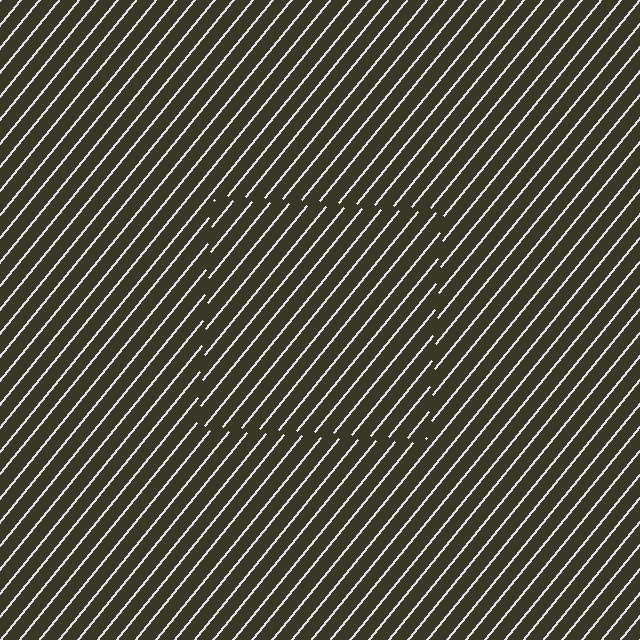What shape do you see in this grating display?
An illusory square. The interior of the shape contains the same grating, shifted by half a period — the contour is defined by the phase discontinuity where line-ends from the inner and outer gratings abut.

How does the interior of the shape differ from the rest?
The interior of the shape contains the same grating, shifted by half a period — the contour is defined by the phase discontinuity where line-ends from the inner and outer gratings abut.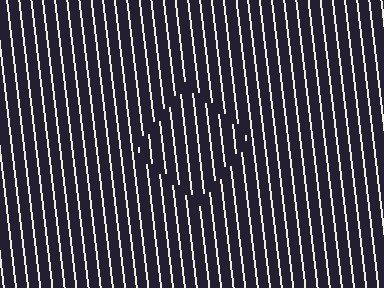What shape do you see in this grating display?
An illusory square. The interior of the shape contains the same grating, shifted by half a period — the contour is defined by the phase discontinuity where line-ends from the inner and outer gratings abut.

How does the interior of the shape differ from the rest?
The interior of the shape contains the same grating, shifted by half a period — the contour is defined by the phase discontinuity where line-ends from the inner and outer gratings abut.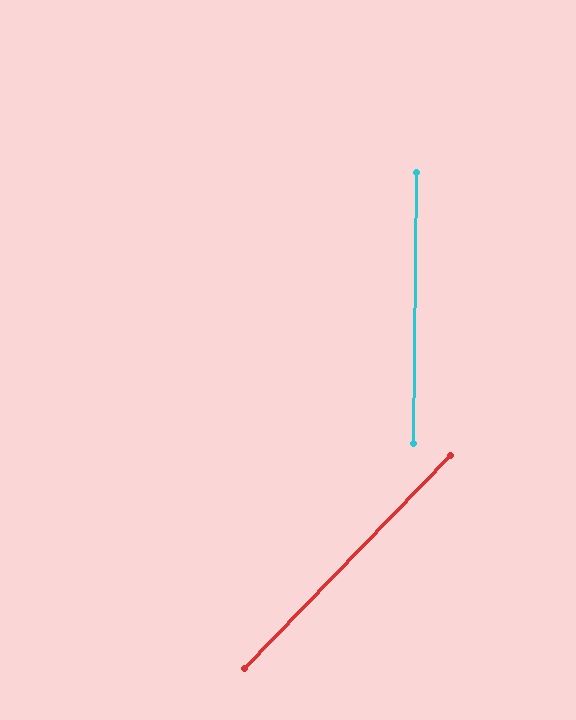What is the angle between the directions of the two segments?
Approximately 43 degrees.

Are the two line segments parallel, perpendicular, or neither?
Neither parallel nor perpendicular — they differ by about 43°.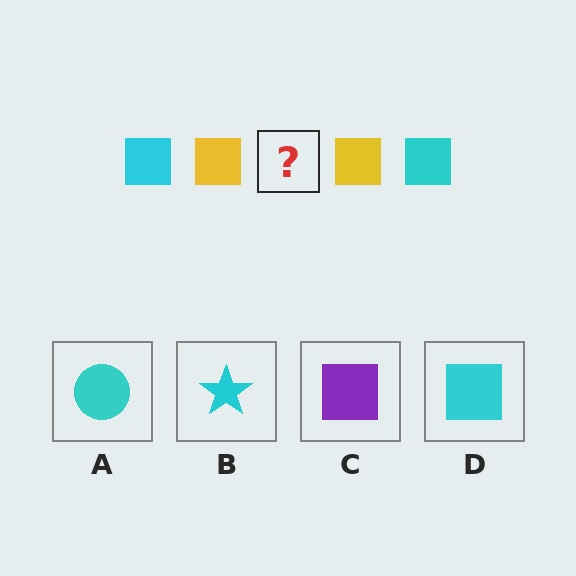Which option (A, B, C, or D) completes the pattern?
D.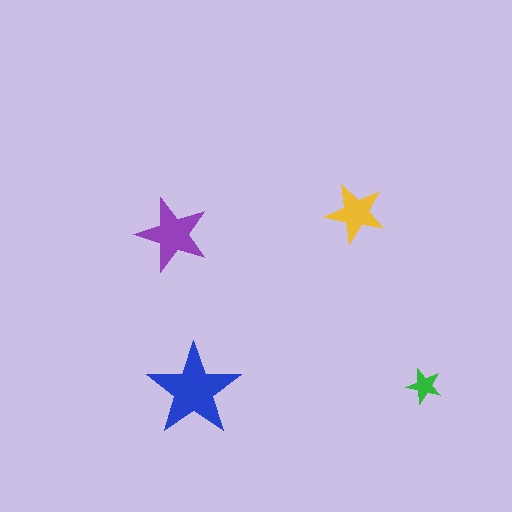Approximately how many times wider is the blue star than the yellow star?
About 1.5 times wider.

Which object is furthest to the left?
The purple star is leftmost.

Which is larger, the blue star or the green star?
The blue one.